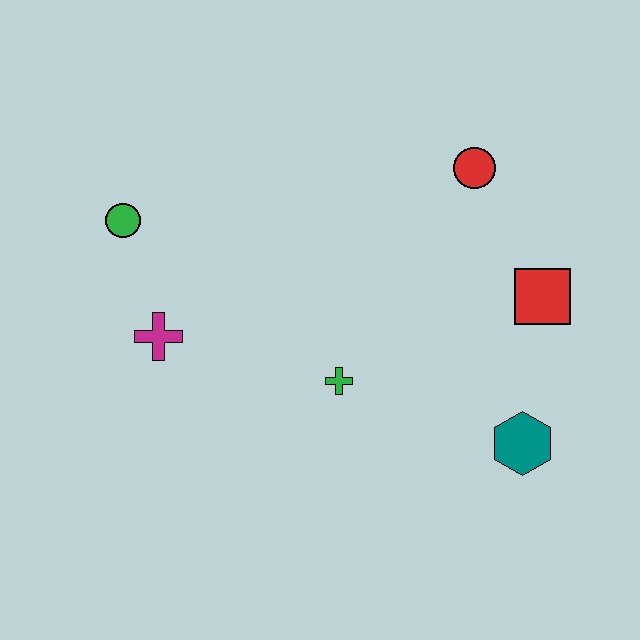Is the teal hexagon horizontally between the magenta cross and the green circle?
No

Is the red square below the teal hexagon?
No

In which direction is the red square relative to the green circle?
The red square is to the right of the green circle.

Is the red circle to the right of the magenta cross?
Yes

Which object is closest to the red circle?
The red square is closest to the red circle.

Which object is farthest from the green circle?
The teal hexagon is farthest from the green circle.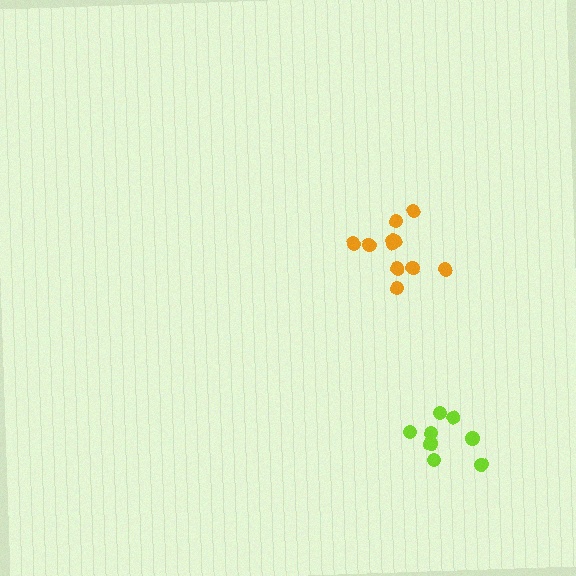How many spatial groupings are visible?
There are 2 spatial groupings.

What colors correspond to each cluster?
The clusters are colored: lime, orange.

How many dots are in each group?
Group 1: 8 dots, Group 2: 11 dots (19 total).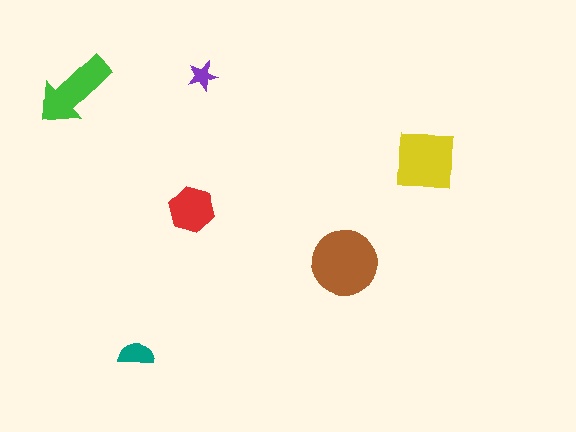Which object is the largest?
The brown circle.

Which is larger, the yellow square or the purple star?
The yellow square.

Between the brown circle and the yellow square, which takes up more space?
The brown circle.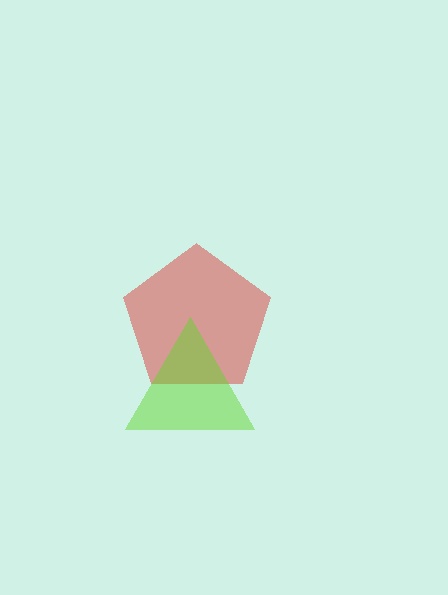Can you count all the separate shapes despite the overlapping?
Yes, there are 2 separate shapes.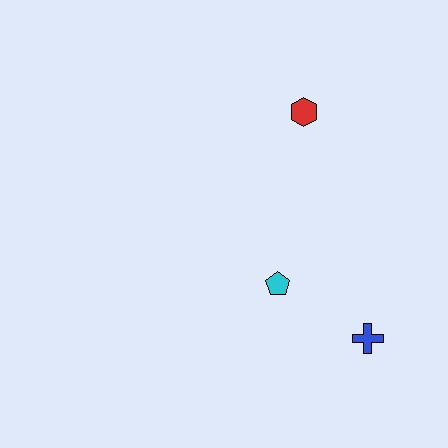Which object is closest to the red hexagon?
The cyan pentagon is closest to the red hexagon.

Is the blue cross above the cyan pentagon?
No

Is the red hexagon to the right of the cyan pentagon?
Yes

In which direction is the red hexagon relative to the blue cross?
The red hexagon is above the blue cross.